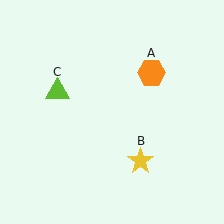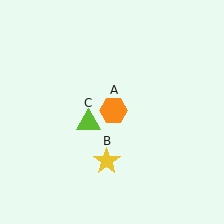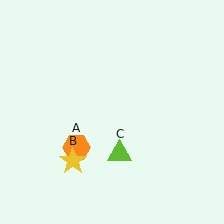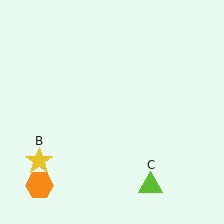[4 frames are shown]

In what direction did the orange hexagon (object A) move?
The orange hexagon (object A) moved down and to the left.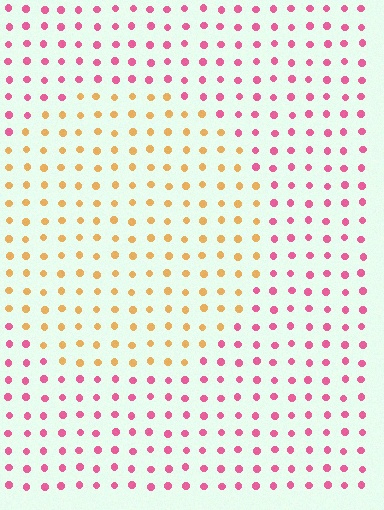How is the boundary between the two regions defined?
The boundary is defined purely by a slight shift in hue (about 62 degrees). Spacing, size, and orientation are identical on both sides.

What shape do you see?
I see a circle.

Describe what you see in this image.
The image is filled with small pink elements in a uniform arrangement. A circle-shaped region is visible where the elements are tinted to a slightly different hue, forming a subtle color boundary.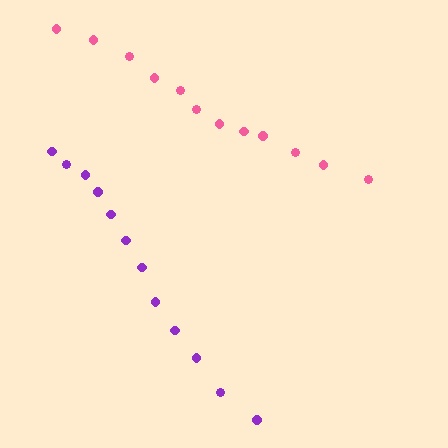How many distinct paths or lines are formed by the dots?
There are 2 distinct paths.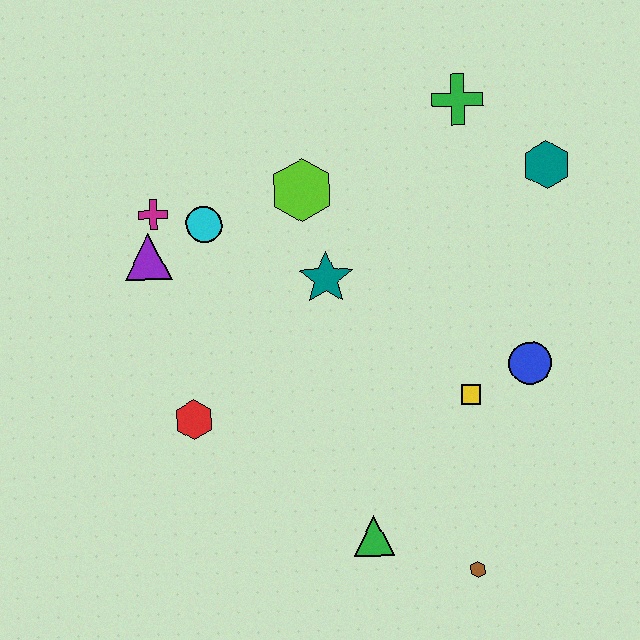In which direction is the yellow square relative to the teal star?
The yellow square is to the right of the teal star.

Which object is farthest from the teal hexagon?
The red hexagon is farthest from the teal hexagon.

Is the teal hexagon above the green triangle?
Yes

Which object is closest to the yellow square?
The blue circle is closest to the yellow square.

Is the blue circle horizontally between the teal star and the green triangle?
No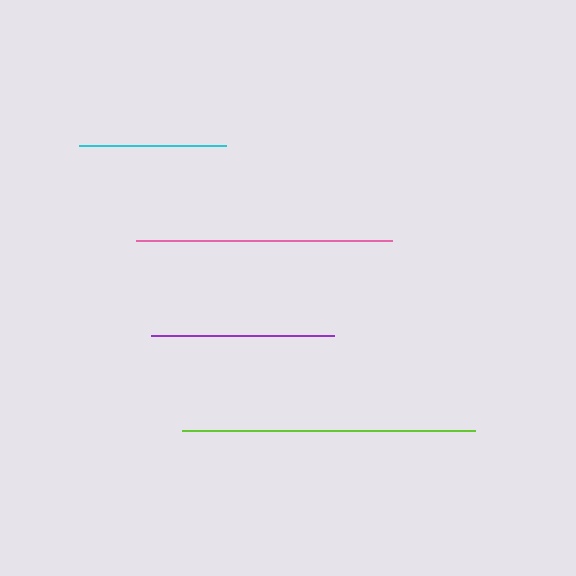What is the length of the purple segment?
The purple segment is approximately 183 pixels long.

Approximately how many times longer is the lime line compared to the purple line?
The lime line is approximately 1.6 times the length of the purple line.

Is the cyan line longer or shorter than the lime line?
The lime line is longer than the cyan line.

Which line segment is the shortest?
The cyan line is the shortest at approximately 147 pixels.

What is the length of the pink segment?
The pink segment is approximately 257 pixels long.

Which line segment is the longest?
The lime line is the longest at approximately 293 pixels.